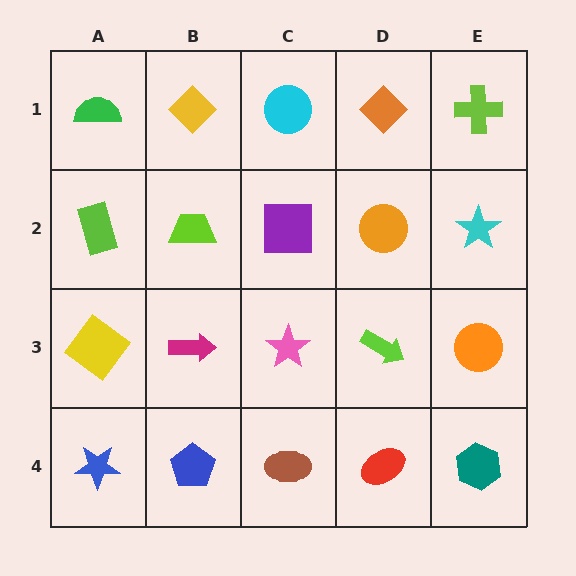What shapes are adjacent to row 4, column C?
A pink star (row 3, column C), a blue pentagon (row 4, column B), a red ellipse (row 4, column D).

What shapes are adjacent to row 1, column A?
A lime rectangle (row 2, column A), a yellow diamond (row 1, column B).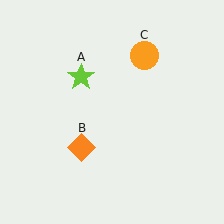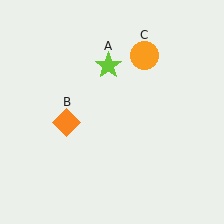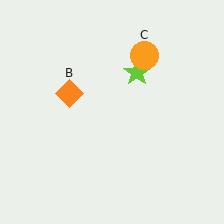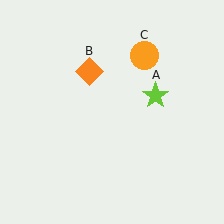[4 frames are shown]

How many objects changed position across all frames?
2 objects changed position: lime star (object A), orange diamond (object B).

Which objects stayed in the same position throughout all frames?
Orange circle (object C) remained stationary.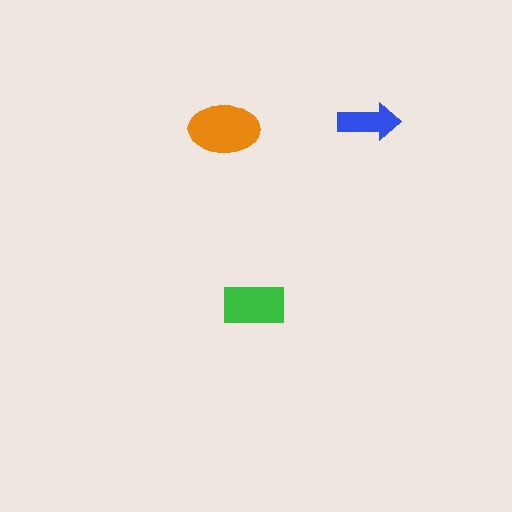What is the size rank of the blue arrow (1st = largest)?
3rd.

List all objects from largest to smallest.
The orange ellipse, the green rectangle, the blue arrow.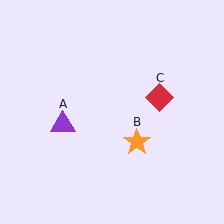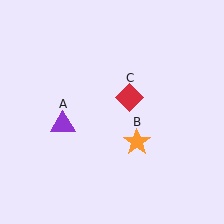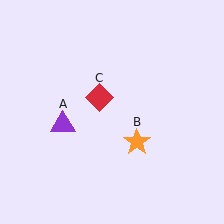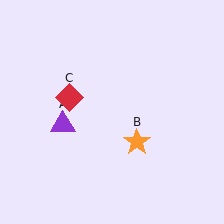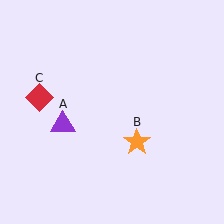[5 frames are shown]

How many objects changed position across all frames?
1 object changed position: red diamond (object C).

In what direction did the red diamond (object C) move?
The red diamond (object C) moved left.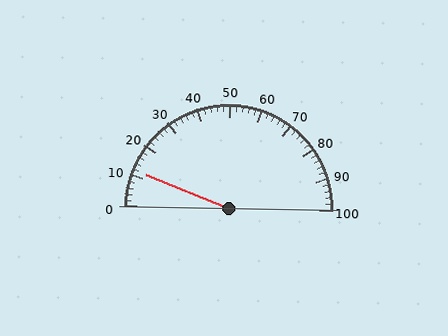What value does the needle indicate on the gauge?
The needle indicates approximately 12.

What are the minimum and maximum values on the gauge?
The gauge ranges from 0 to 100.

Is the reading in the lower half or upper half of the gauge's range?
The reading is in the lower half of the range (0 to 100).